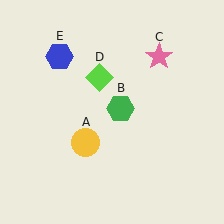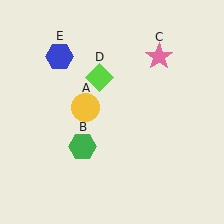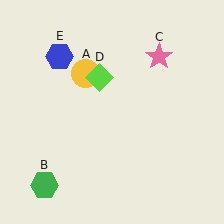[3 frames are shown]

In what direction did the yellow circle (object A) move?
The yellow circle (object A) moved up.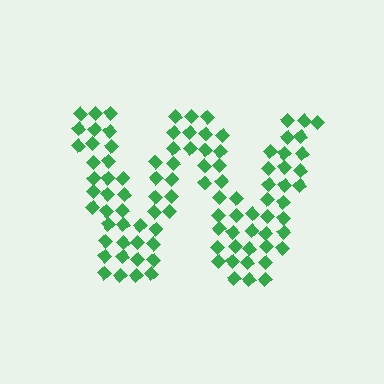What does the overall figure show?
The overall figure shows the letter W.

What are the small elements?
The small elements are diamonds.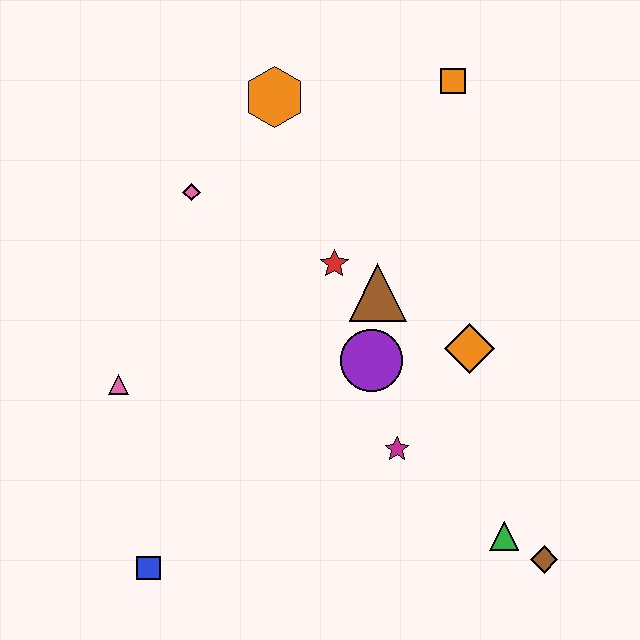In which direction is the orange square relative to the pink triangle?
The orange square is to the right of the pink triangle.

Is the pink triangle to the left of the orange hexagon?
Yes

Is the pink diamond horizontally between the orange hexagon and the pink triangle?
Yes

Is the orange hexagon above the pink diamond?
Yes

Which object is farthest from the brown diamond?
The orange hexagon is farthest from the brown diamond.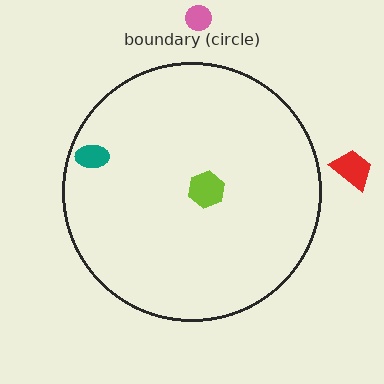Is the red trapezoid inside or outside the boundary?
Outside.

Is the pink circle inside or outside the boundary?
Outside.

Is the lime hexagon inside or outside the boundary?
Inside.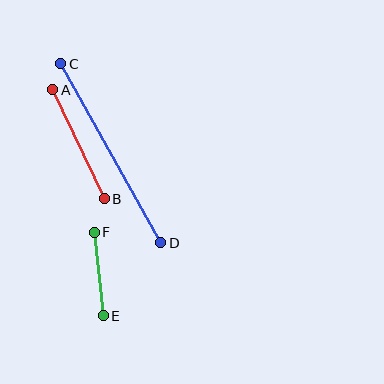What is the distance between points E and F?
The distance is approximately 84 pixels.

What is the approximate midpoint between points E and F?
The midpoint is at approximately (99, 274) pixels.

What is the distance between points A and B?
The distance is approximately 121 pixels.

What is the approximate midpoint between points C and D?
The midpoint is at approximately (111, 153) pixels.